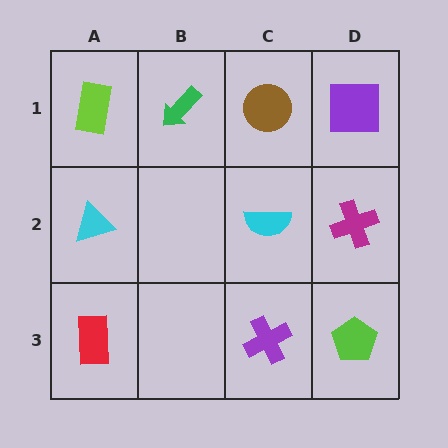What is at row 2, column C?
A cyan semicircle.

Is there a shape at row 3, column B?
No, that cell is empty.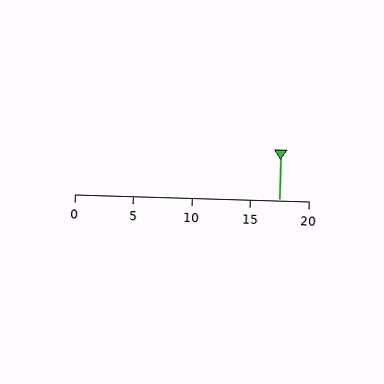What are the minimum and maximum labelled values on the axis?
The axis runs from 0 to 20.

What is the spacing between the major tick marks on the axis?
The major ticks are spaced 5 apart.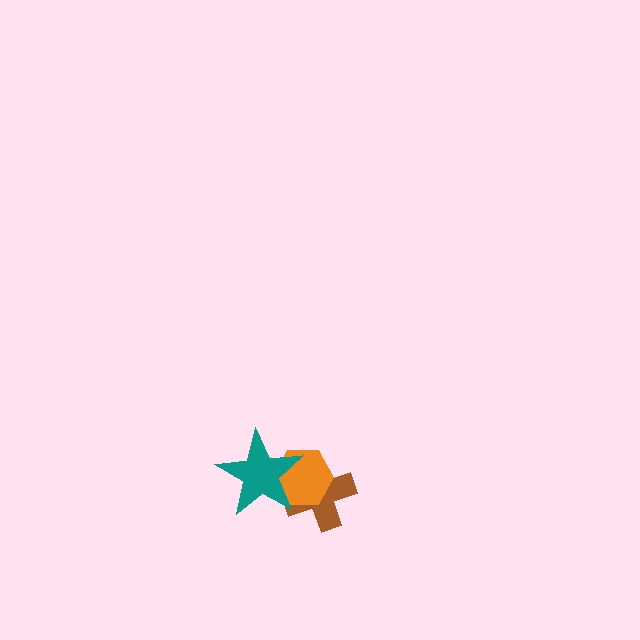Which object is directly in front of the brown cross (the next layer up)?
The orange hexagon is directly in front of the brown cross.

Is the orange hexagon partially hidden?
Yes, it is partially covered by another shape.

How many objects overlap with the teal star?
2 objects overlap with the teal star.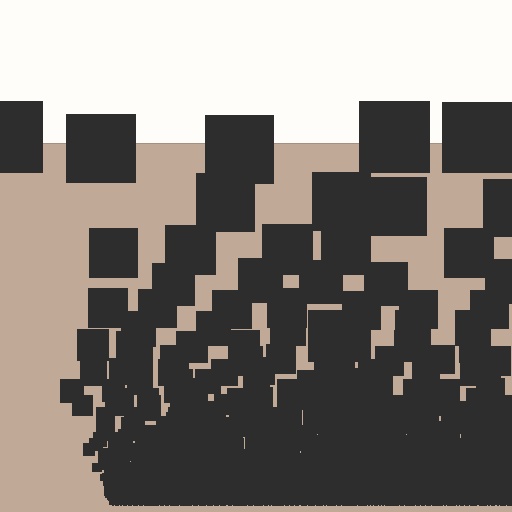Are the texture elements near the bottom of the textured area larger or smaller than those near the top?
Smaller. The gradient is inverted — elements near the bottom are smaller and denser.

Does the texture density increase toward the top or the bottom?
Density increases toward the bottom.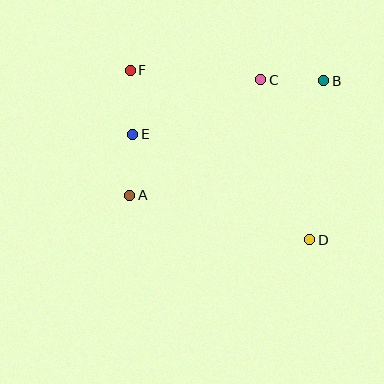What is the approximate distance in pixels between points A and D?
The distance between A and D is approximately 185 pixels.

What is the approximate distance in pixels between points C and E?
The distance between C and E is approximately 138 pixels.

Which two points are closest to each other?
Points A and E are closest to each other.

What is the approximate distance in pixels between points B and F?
The distance between B and F is approximately 194 pixels.